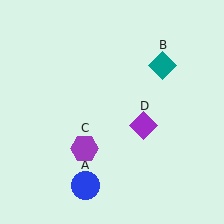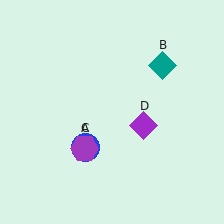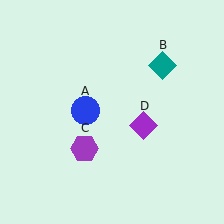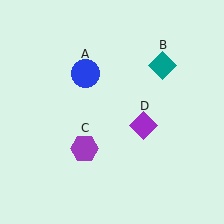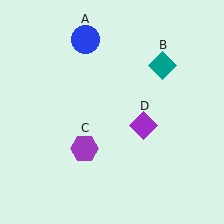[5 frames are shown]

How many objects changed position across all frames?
1 object changed position: blue circle (object A).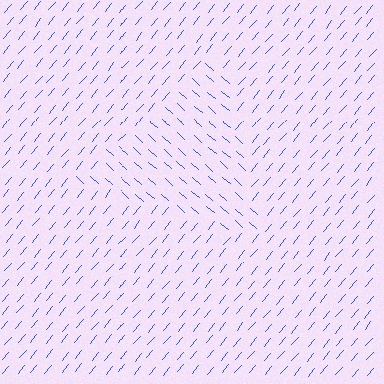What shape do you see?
I see a triangle.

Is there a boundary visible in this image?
Yes, there is a texture boundary formed by a change in line orientation.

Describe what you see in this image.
The image is filled with small blue line segments. A triangle region in the image has lines oriented differently from the surrounding lines, creating a visible texture boundary.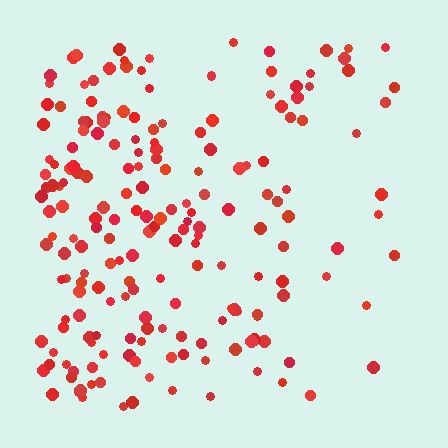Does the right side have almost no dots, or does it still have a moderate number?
Still a moderate number, just noticeably fewer than the left.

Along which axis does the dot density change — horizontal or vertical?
Horizontal.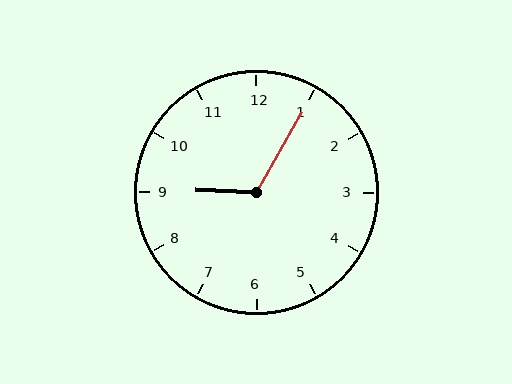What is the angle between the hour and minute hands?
Approximately 118 degrees.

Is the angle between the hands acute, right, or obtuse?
It is obtuse.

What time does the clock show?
9:05.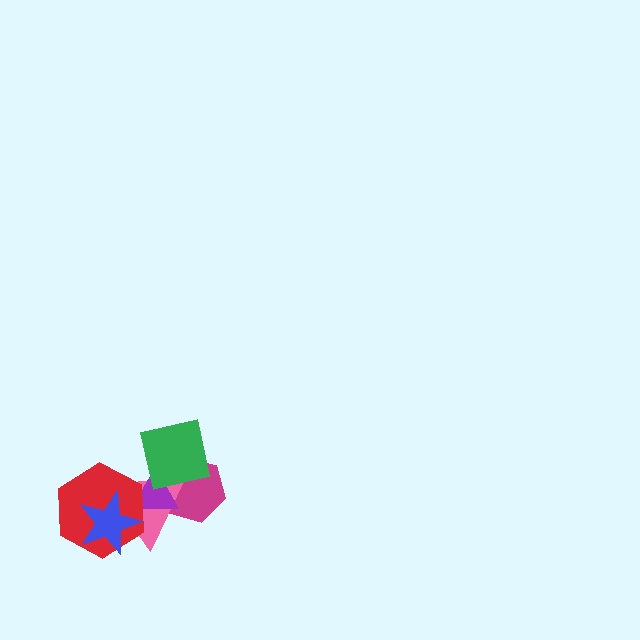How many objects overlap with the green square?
3 objects overlap with the green square.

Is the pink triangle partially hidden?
Yes, it is partially covered by another shape.